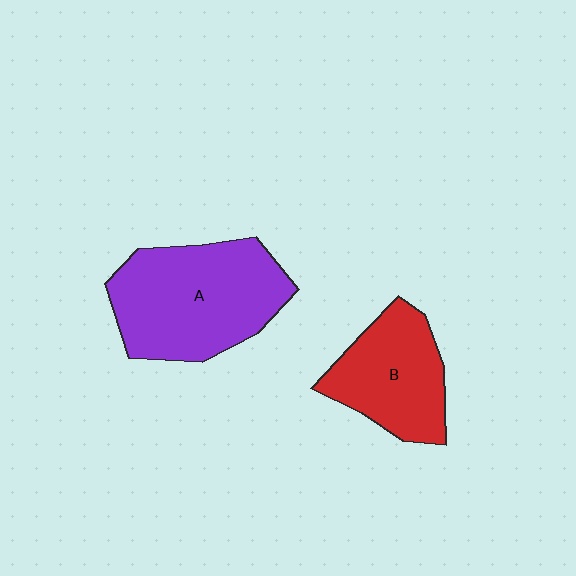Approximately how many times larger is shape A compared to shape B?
Approximately 1.5 times.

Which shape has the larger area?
Shape A (purple).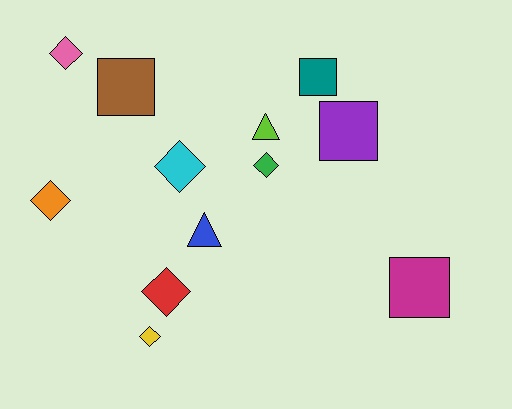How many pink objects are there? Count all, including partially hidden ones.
There is 1 pink object.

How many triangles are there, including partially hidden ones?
There are 2 triangles.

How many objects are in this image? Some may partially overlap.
There are 12 objects.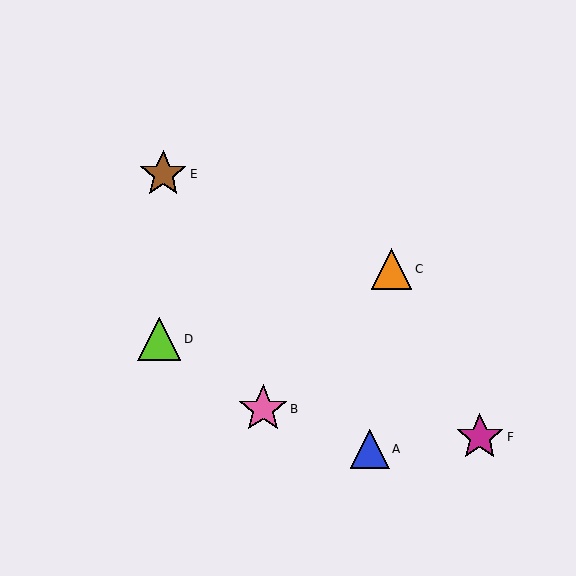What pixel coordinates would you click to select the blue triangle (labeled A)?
Click at (370, 449) to select the blue triangle A.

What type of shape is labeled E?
Shape E is a brown star.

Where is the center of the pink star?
The center of the pink star is at (263, 409).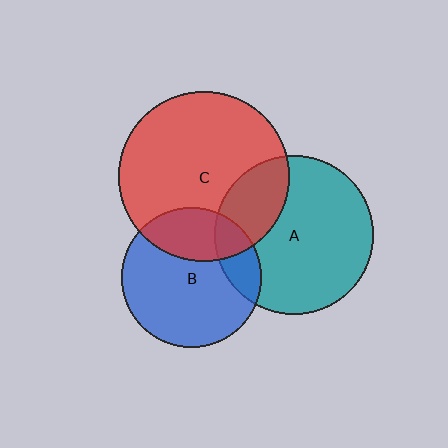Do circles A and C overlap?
Yes.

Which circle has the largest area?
Circle C (red).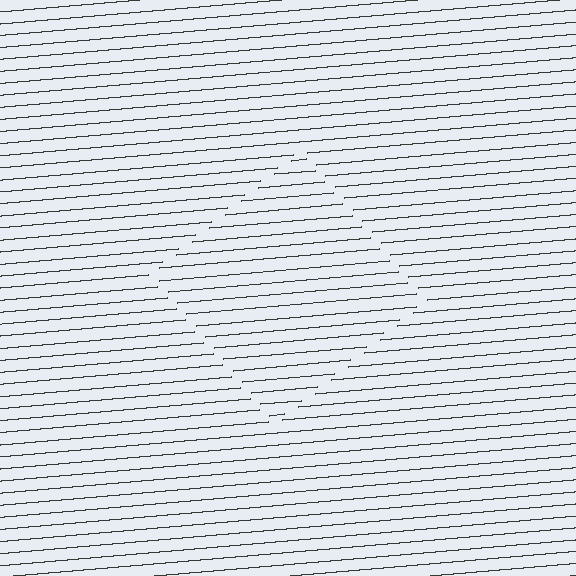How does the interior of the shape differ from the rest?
The interior of the shape contains the same grating, shifted by half a period — the contour is defined by the phase discontinuity where line-ends from the inner and outer gratings abut.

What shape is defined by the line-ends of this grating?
An illusory square. The interior of the shape contains the same grating, shifted by half a period — the contour is defined by the phase discontinuity where line-ends from the inner and outer gratings abut.